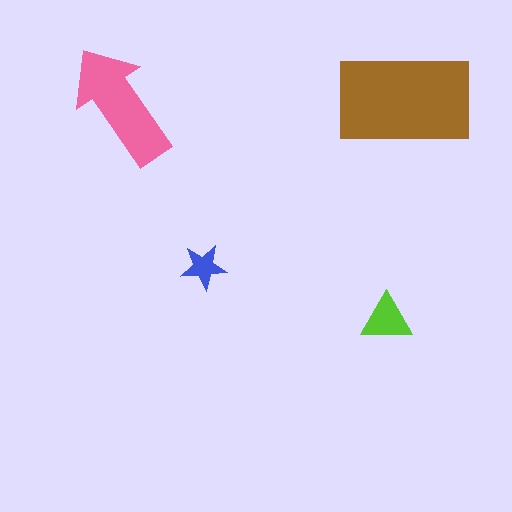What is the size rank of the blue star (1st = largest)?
4th.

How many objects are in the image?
There are 4 objects in the image.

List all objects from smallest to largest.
The blue star, the lime triangle, the pink arrow, the brown rectangle.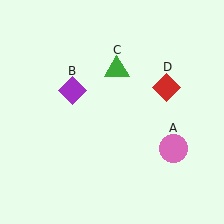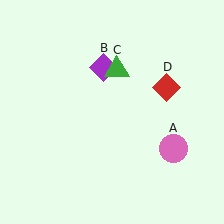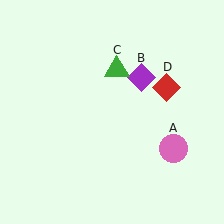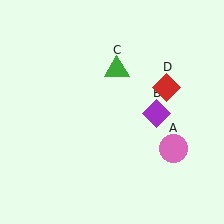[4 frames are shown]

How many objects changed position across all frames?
1 object changed position: purple diamond (object B).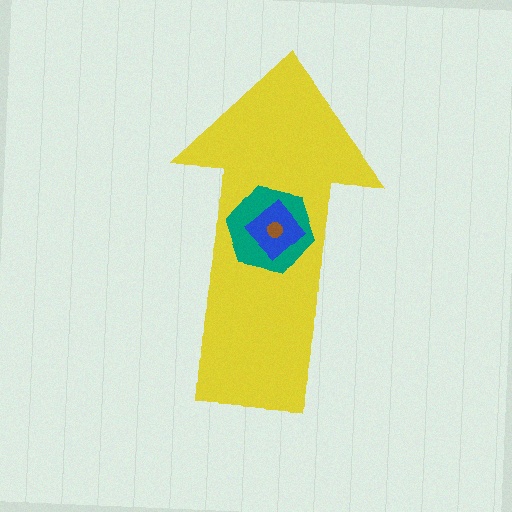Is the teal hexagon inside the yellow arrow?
Yes.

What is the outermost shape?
The yellow arrow.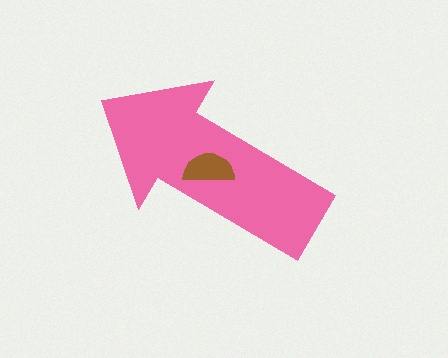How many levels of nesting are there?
2.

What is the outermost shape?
The pink arrow.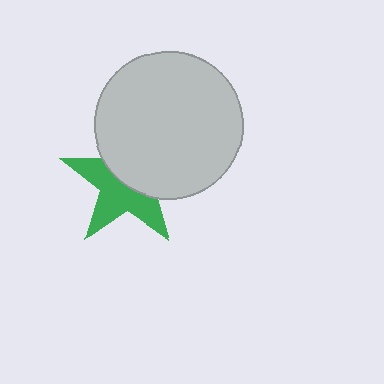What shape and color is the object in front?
The object in front is a light gray circle.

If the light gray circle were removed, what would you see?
You would see the complete green star.